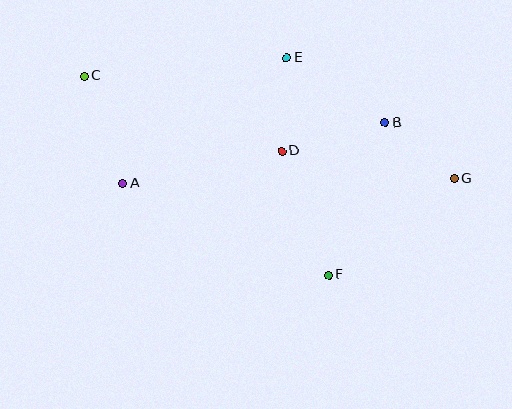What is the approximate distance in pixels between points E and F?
The distance between E and F is approximately 221 pixels.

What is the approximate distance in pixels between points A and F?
The distance between A and F is approximately 226 pixels.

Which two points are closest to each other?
Points B and G are closest to each other.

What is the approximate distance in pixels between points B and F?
The distance between B and F is approximately 162 pixels.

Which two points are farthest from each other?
Points C and G are farthest from each other.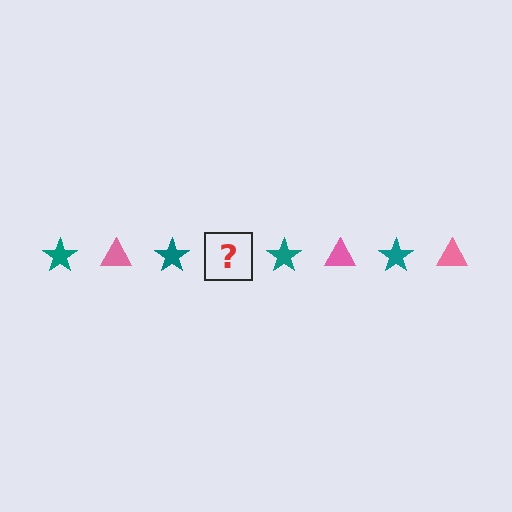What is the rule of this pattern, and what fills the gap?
The rule is that the pattern alternates between teal star and pink triangle. The gap should be filled with a pink triangle.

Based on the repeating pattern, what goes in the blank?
The blank should be a pink triangle.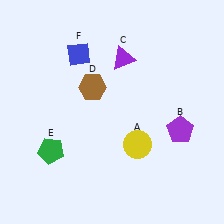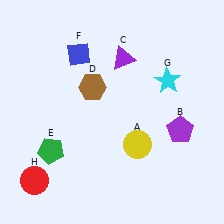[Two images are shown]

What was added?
A cyan star (G), a red circle (H) were added in Image 2.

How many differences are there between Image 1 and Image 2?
There are 2 differences between the two images.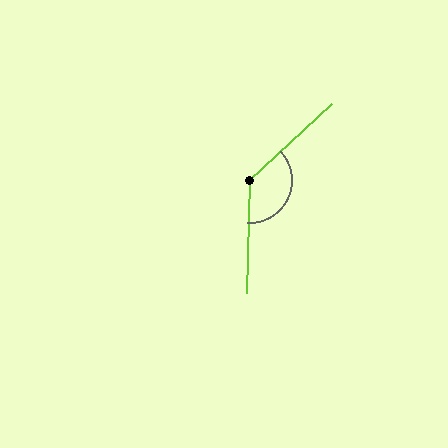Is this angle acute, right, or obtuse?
It is obtuse.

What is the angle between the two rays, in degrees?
Approximately 135 degrees.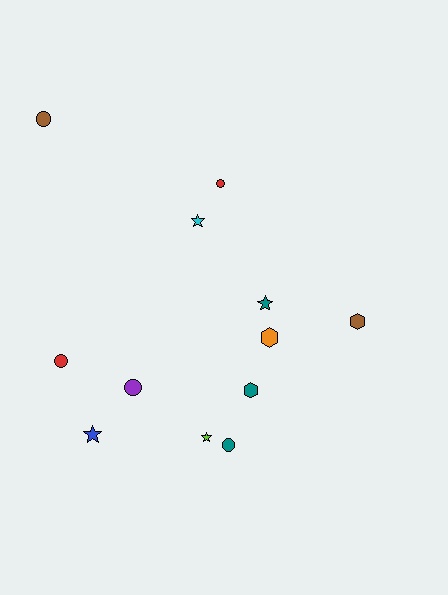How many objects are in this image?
There are 12 objects.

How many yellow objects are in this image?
There are no yellow objects.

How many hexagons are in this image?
There are 3 hexagons.